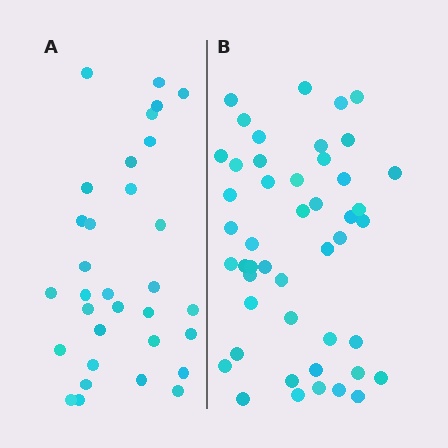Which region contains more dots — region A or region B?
Region B (the right region) has more dots.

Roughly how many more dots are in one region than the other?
Region B has approximately 15 more dots than region A.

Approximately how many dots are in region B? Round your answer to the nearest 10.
About 50 dots. (The exact count is 47, which rounds to 50.)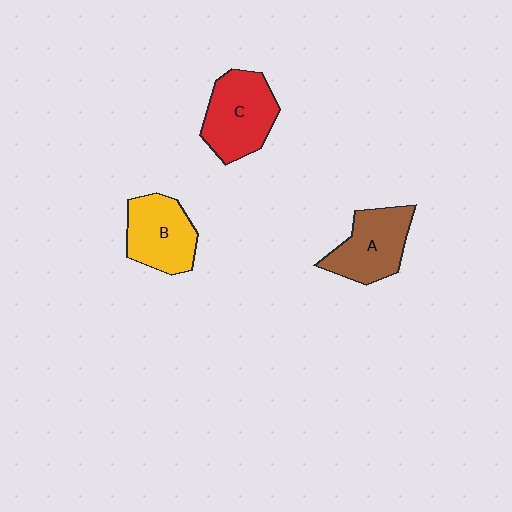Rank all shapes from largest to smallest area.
From largest to smallest: C (red), A (brown), B (yellow).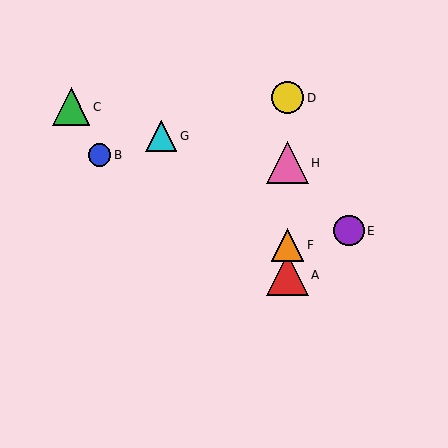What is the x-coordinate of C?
Object C is at x≈71.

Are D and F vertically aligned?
Yes, both are at x≈288.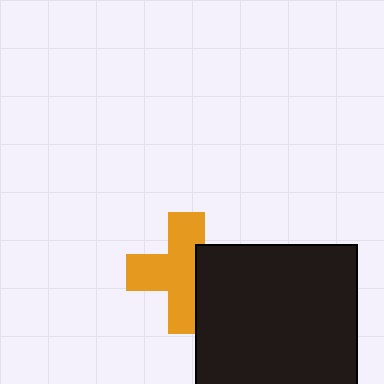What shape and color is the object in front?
The object in front is a black square.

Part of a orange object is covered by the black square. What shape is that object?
It is a cross.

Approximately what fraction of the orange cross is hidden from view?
Roughly 32% of the orange cross is hidden behind the black square.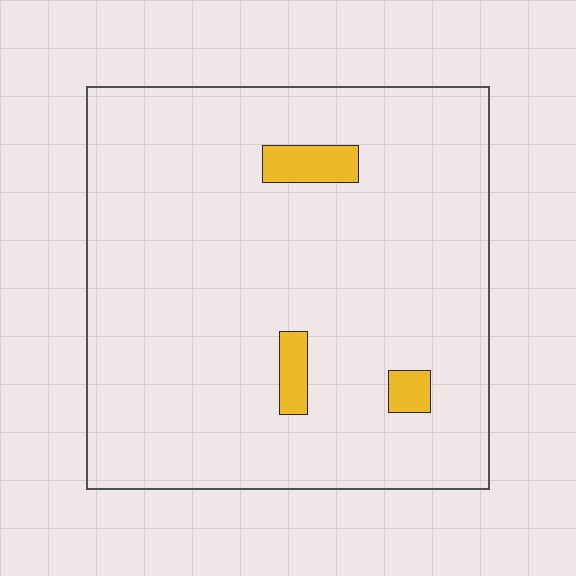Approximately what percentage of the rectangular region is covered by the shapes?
Approximately 5%.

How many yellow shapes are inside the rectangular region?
3.